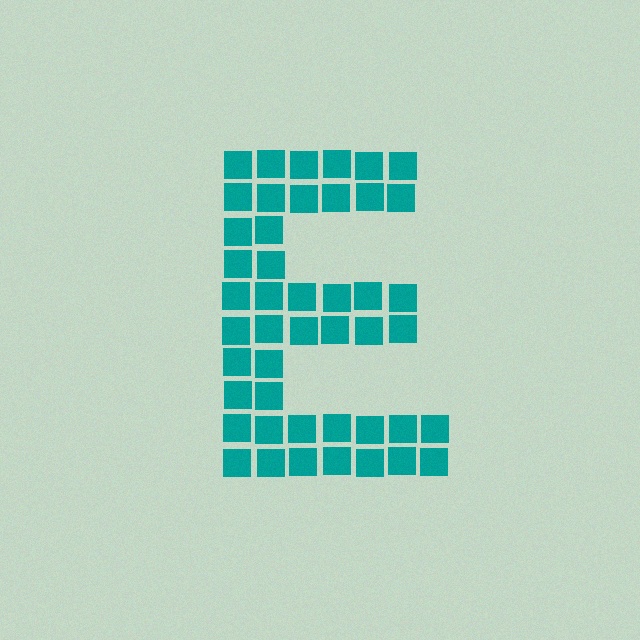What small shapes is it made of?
It is made of small squares.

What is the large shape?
The large shape is the letter E.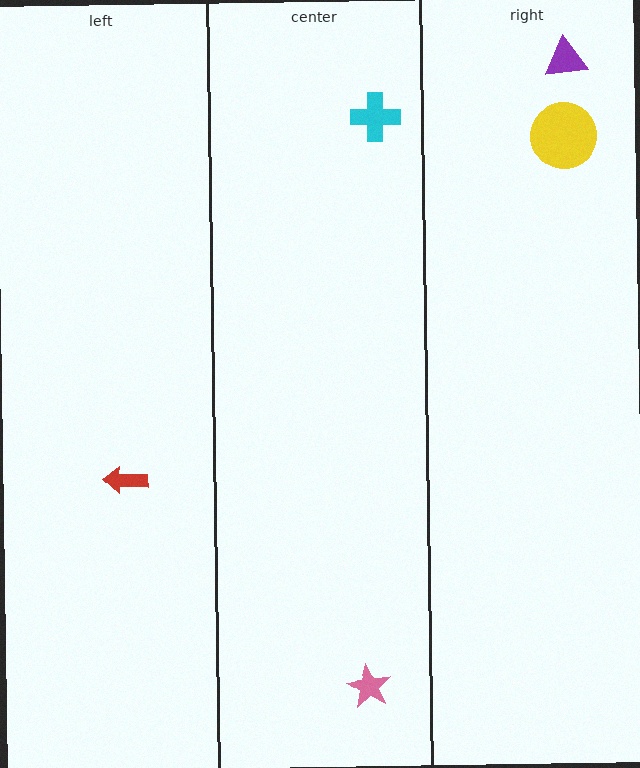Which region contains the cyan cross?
The center region.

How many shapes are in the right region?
2.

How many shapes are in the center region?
2.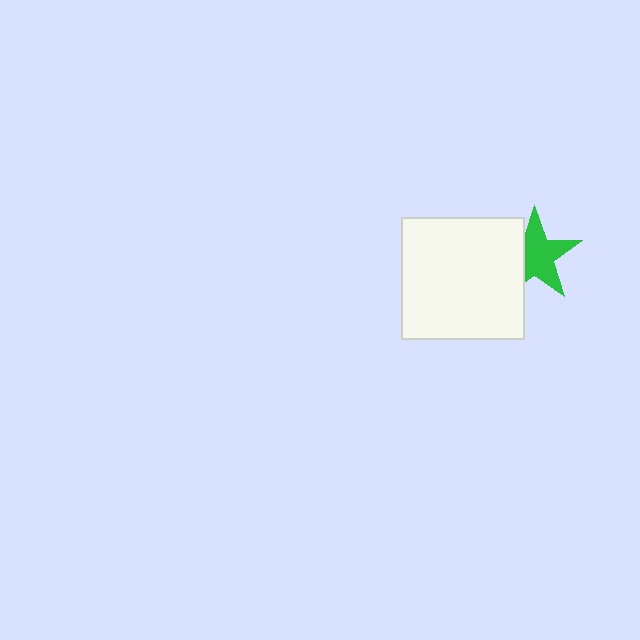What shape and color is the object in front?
The object in front is a white square.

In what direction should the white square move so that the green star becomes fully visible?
The white square should move left. That is the shortest direction to clear the overlap and leave the green star fully visible.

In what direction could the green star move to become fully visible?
The green star could move right. That would shift it out from behind the white square entirely.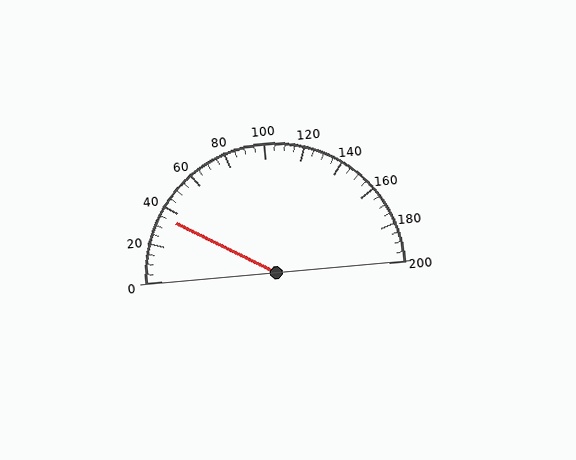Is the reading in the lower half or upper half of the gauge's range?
The reading is in the lower half of the range (0 to 200).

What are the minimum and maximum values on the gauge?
The gauge ranges from 0 to 200.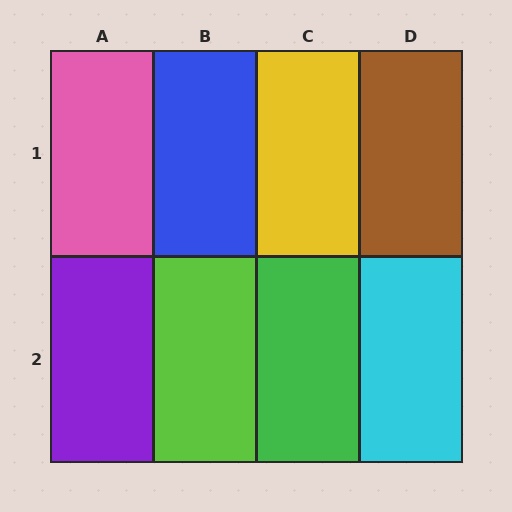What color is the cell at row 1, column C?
Yellow.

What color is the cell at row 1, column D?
Brown.